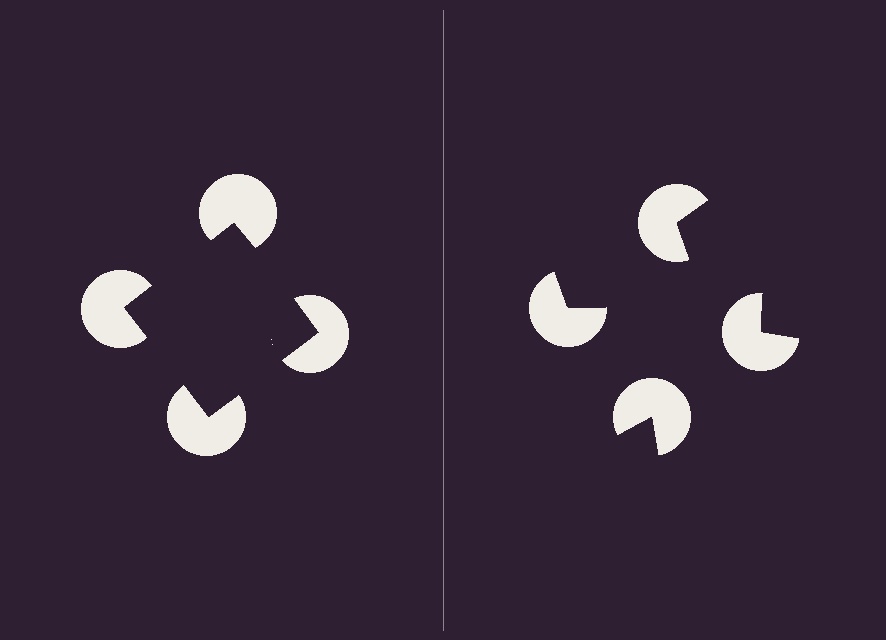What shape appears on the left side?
An illusory square.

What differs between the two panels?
The pac-man discs are positioned identically on both sides; only the wedge orientations differ. On the left they align to a square; on the right they are misaligned.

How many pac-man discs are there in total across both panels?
8 — 4 on each side.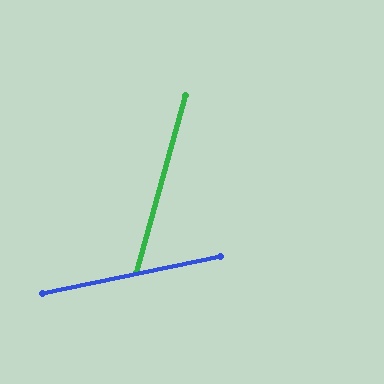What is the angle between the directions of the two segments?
Approximately 63 degrees.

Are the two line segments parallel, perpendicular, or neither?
Neither parallel nor perpendicular — they differ by about 63°.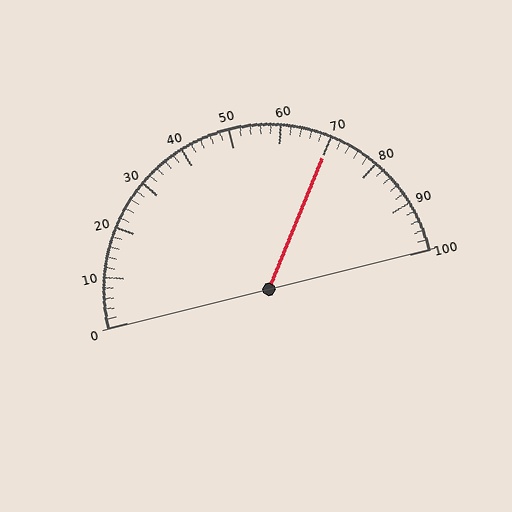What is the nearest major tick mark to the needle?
The nearest major tick mark is 70.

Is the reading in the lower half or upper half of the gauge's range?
The reading is in the upper half of the range (0 to 100).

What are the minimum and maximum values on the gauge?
The gauge ranges from 0 to 100.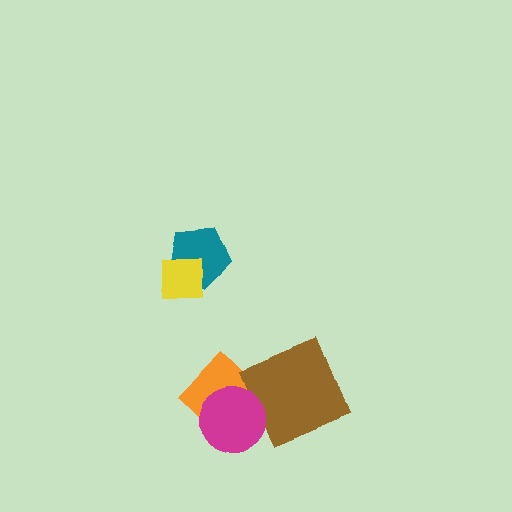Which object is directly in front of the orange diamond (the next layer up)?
The brown square is directly in front of the orange diamond.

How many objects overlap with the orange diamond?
2 objects overlap with the orange diamond.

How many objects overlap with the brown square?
1 object overlaps with the brown square.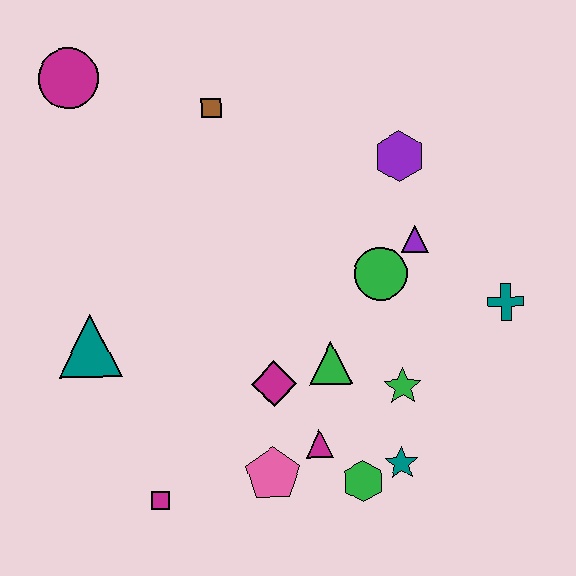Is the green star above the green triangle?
No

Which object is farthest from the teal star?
The magenta circle is farthest from the teal star.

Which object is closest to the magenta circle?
The brown square is closest to the magenta circle.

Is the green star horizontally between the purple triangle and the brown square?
Yes